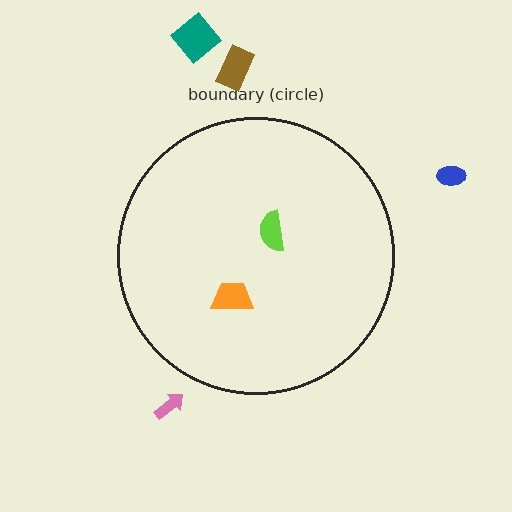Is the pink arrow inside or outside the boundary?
Outside.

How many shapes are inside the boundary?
2 inside, 4 outside.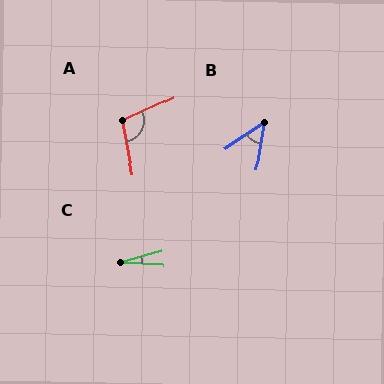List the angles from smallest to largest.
C (19°), B (47°), A (104°).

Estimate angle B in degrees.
Approximately 47 degrees.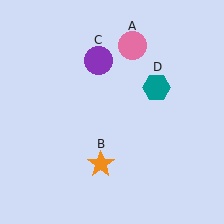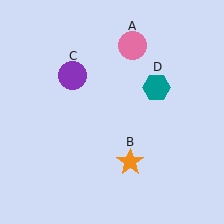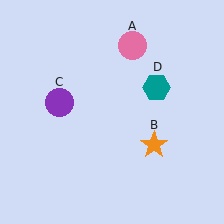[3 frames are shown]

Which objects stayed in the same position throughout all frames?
Pink circle (object A) and teal hexagon (object D) remained stationary.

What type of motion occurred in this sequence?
The orange star (object B), purple circle (object C) rotated counterclockwise around the center of the scene.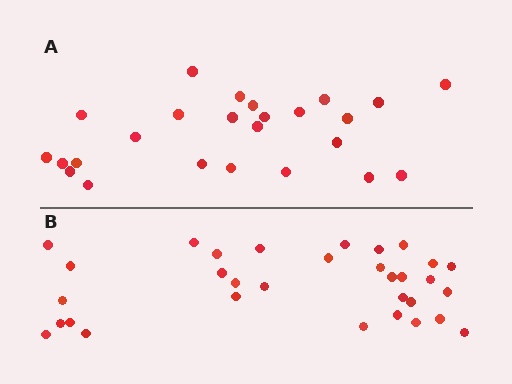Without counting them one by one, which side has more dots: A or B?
Region B (the bottom region) has more dots.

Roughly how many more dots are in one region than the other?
Region B has roughly 8 or so more dots than region A.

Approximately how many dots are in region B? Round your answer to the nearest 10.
About 30 dots. (The exact count is 32, which rounds to 30.)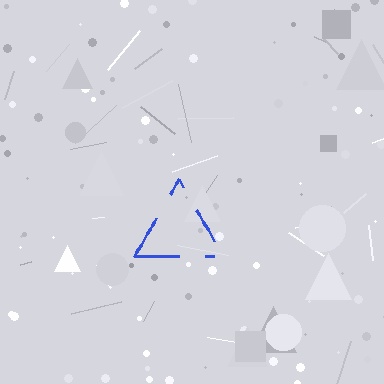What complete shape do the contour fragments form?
The contour fragments form a triangle.